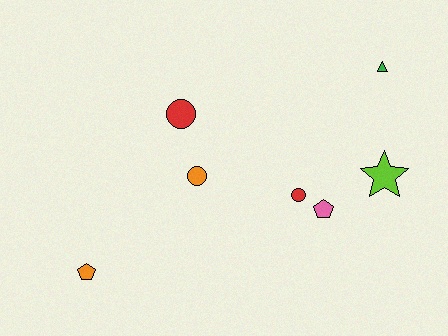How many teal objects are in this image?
There are no teal objects.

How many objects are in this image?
There are 7 objects.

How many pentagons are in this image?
There are 2 pentagons.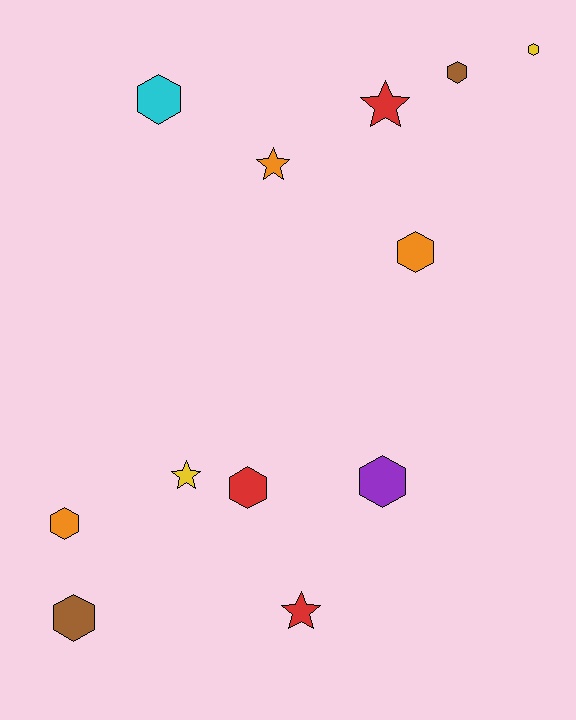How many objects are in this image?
There are 12 objects.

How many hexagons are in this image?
There are 8 hexagons.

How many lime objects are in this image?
There are no lime objects.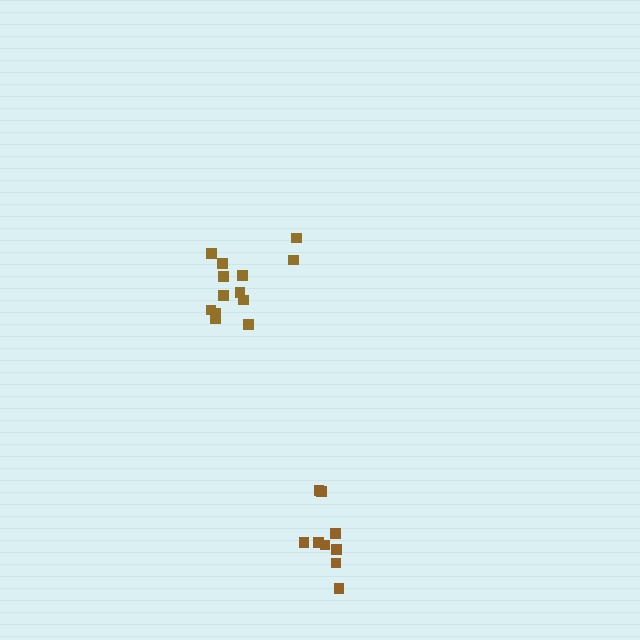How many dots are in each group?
Group 1: 13 dots, Group 2: 9 dots (22 total).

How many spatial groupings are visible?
There are 2 spatial groupings.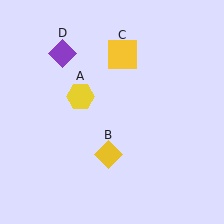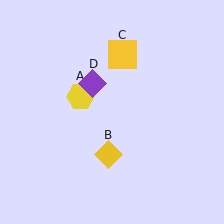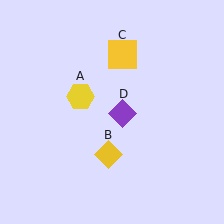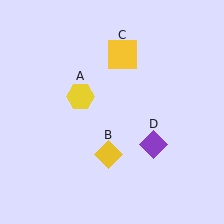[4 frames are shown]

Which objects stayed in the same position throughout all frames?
Yellow hexagon (object A) and yellow diamond (object B) and yellow square (object C) remained stationary.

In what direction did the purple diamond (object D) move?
The purple diamond (object D) moved down and to the right.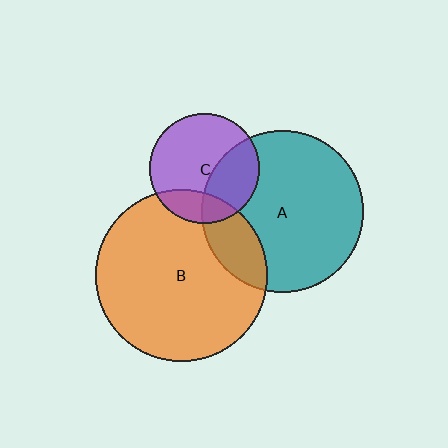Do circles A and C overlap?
Yes.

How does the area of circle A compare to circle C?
Approximately 2.2 times.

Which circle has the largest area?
Circle B (orange).